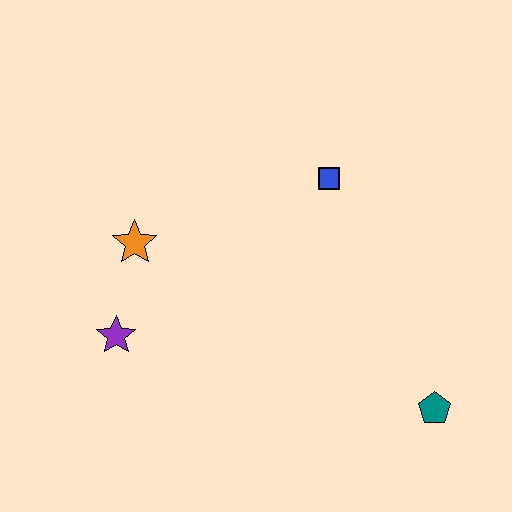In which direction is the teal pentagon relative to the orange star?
The teal pentagon is to the right of the orange star.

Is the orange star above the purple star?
Yes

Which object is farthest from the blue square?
The purple star is farthest from the blue square.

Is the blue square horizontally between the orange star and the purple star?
No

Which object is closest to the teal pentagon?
The blue square is closest to the teal pentagon.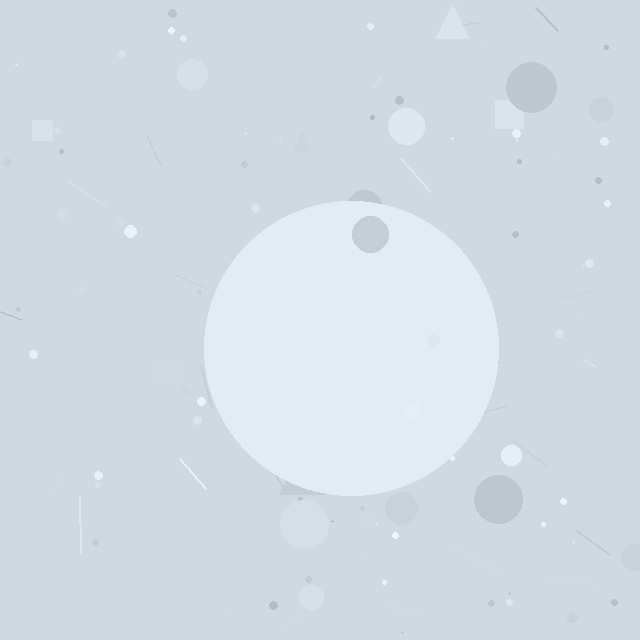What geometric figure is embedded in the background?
A circle is embedded in the background.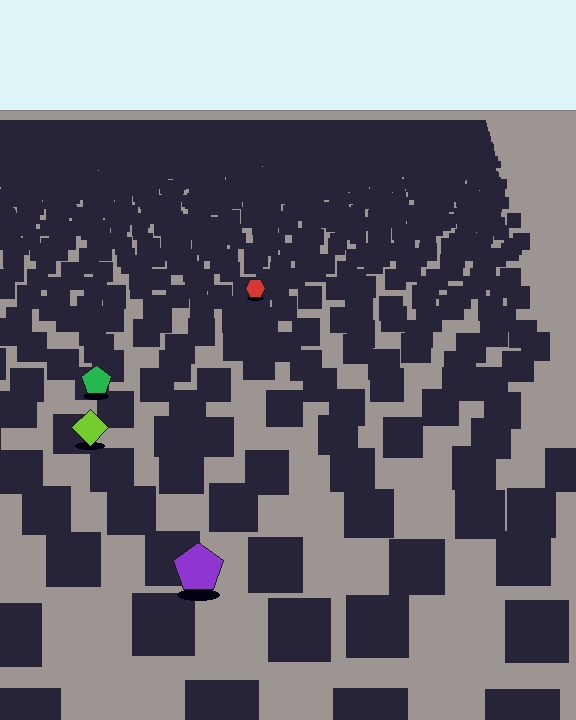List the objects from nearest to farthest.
From nearest to farthest: the purple pentagon, the lime diamond, the green pentagon, the red hexagon.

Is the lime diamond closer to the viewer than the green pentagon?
Yes. The lime diamond is closer — you can tell from the texture gradient: the ground texture is coarser near it.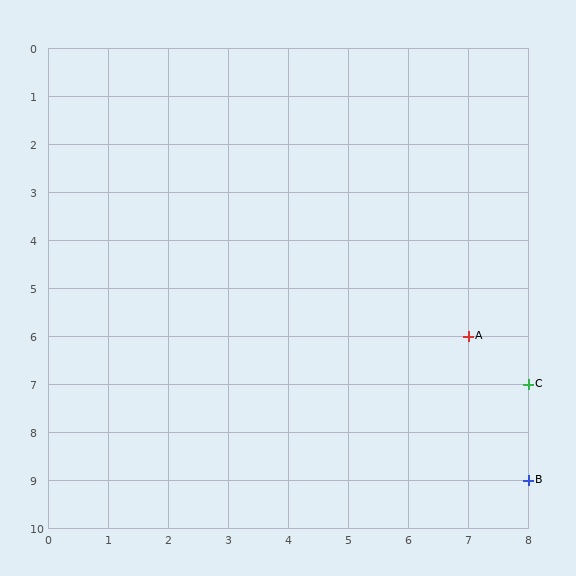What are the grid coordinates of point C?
Point C is at grid coordinates (8, 7).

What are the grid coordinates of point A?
Point A is at grid coordinates (7, 6).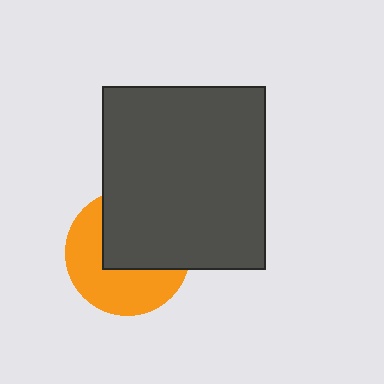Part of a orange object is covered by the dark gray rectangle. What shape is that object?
It is a circle.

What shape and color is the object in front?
The object in front is a dark gray rectangle.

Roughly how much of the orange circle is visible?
About half of it is visible (roughly 50%).